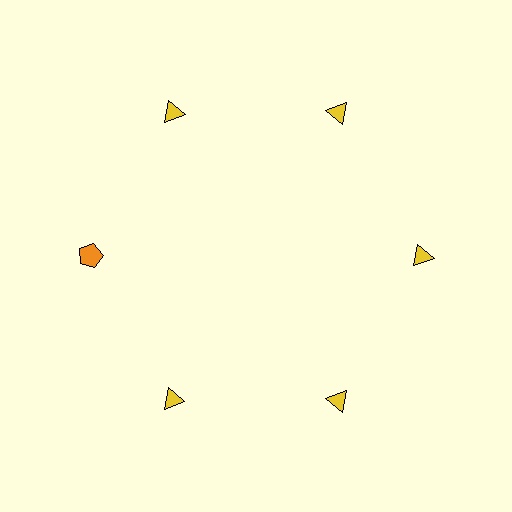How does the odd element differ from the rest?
It differs in both color (orange instead of yellow) and shape (pentagon instead of triangle).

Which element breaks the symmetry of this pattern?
The orange pentagon at roughly the 9 o'clock position breaks the symmetry. All other shapes are yellow triangles.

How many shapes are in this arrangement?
There are 6 shapes arranged in a ring pattern.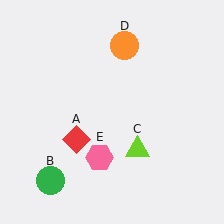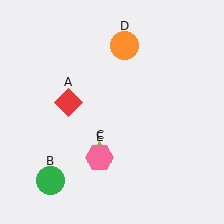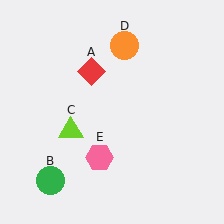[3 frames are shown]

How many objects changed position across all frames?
2 objects changed position: red diamond (object A), lime triangle (object C).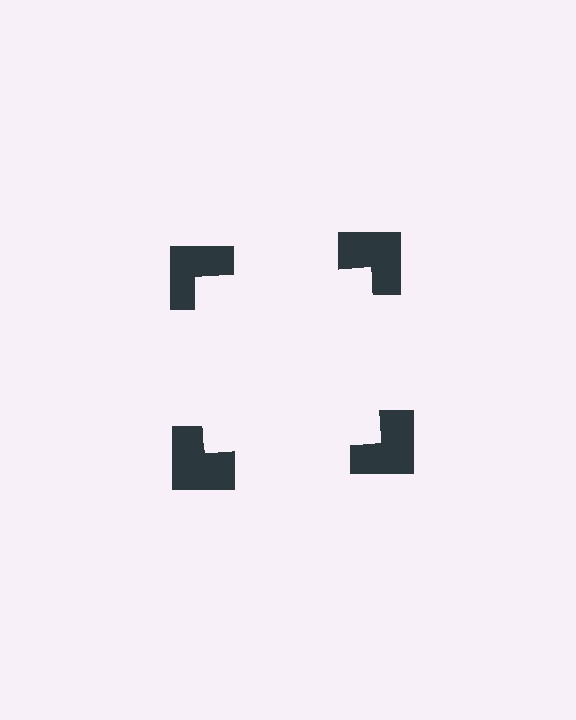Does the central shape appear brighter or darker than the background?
It typically appears slightly brighter than the background, even though no actual brightness change is drawn.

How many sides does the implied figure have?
4 sides.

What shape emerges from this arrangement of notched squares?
An illusory square — its edges are inferred from the aligned wedge cuts in the notched squares, not physically drawn.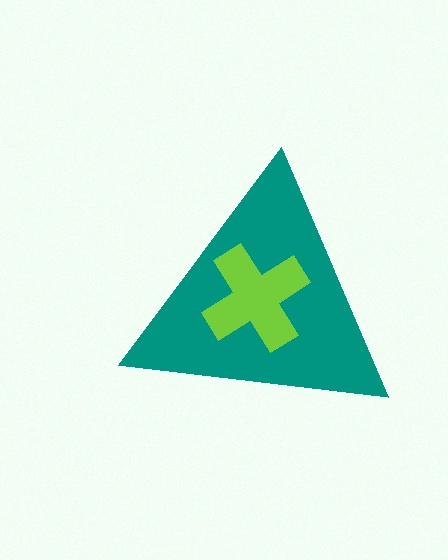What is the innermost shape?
The lime cross.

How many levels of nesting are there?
2.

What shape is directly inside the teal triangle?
The lime cross.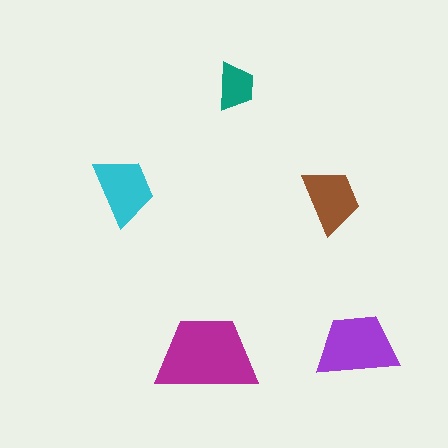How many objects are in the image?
There are 5 objects in the image.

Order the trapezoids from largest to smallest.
the magenta one, the purple one, the cyan one, the brown one, the teal one.